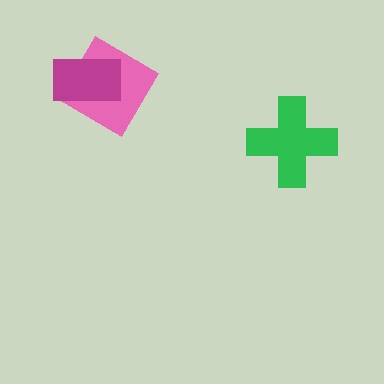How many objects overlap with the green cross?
0 objects overlap with the green cross.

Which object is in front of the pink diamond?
The magenta rectangle is in front of the pink diamond.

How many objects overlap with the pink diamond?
1 object overlaps with the pink diamond.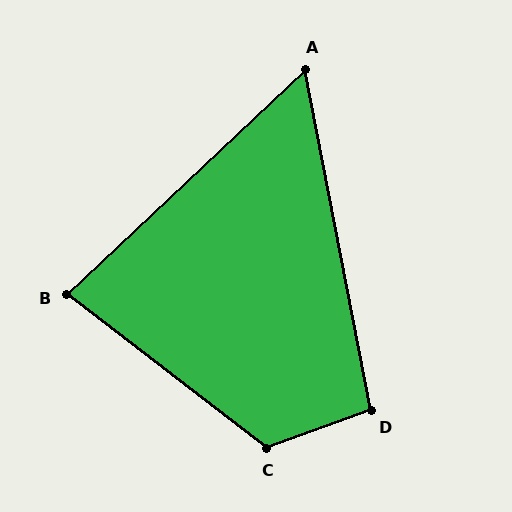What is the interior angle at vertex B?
Approximately 81 degrees (acute).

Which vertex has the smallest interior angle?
A, at approximately 58 degrees.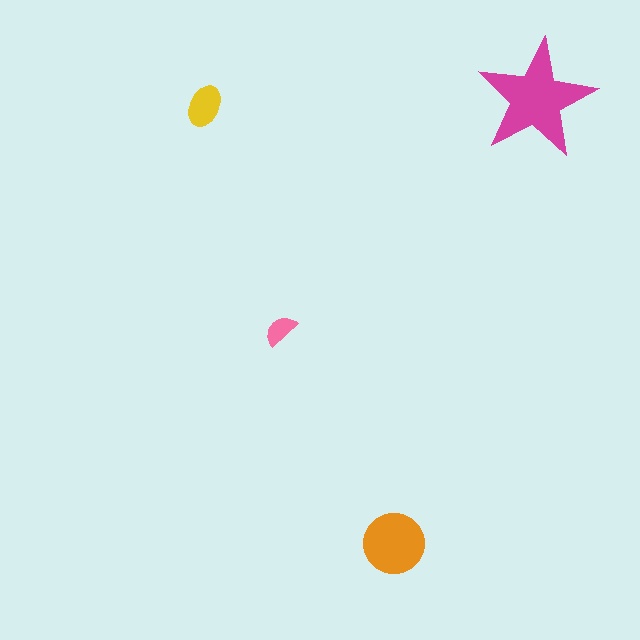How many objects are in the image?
There are 4 objects in the image.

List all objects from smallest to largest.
The pink semicircle, the yellow ellipse, the orange circle, the magenta star.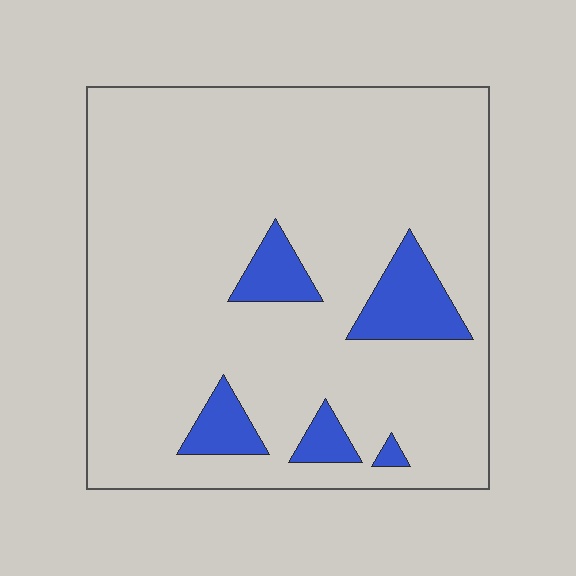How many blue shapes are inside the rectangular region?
5.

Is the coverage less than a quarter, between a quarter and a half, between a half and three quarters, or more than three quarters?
Less than a quarter.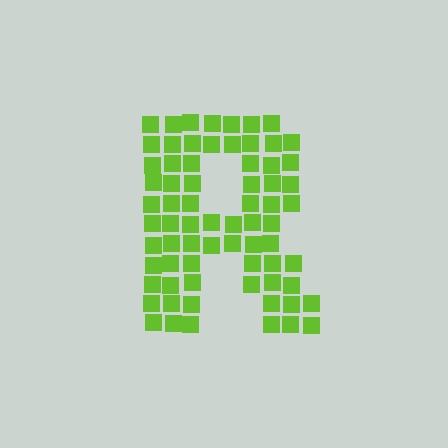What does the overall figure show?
The overall figure shows the letter R.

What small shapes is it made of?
It is made of small squares.